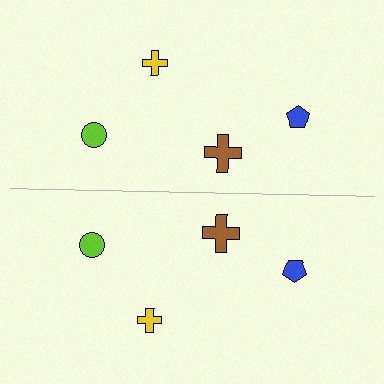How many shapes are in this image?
There are 8 shapes in this image.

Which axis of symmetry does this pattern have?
The pattern has a horizontal axis of symmetry running through the center of the image.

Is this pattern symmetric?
Yes, this pattern has bilateral (reflection) symmetry.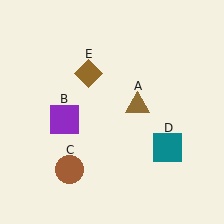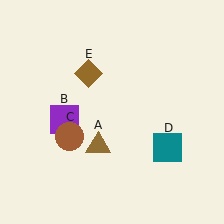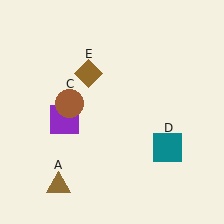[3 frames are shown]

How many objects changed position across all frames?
2 objects changed position: brown triangle (object A), brown circle (object C).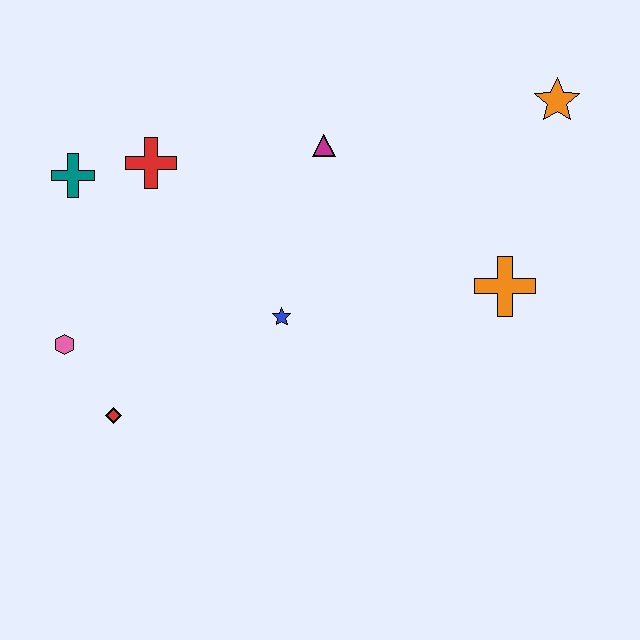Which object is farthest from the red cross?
The orange star is farthest from the red cross.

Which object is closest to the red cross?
The teal cross is closest to the red cross.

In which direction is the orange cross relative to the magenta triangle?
The orange cross is to the right of the magenta triangle.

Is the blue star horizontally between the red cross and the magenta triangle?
Yes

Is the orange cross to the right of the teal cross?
Yes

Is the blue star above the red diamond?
Yes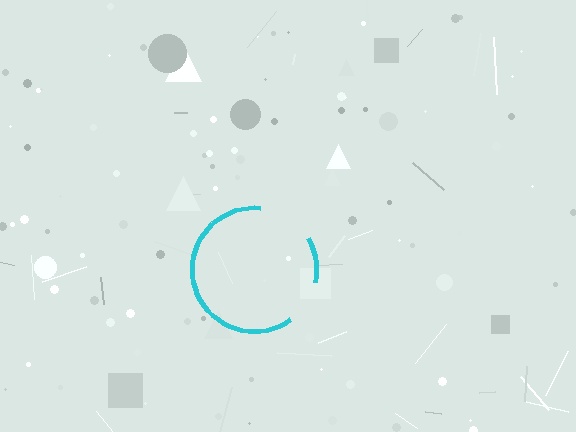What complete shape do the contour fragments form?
The contour fragments form a circle.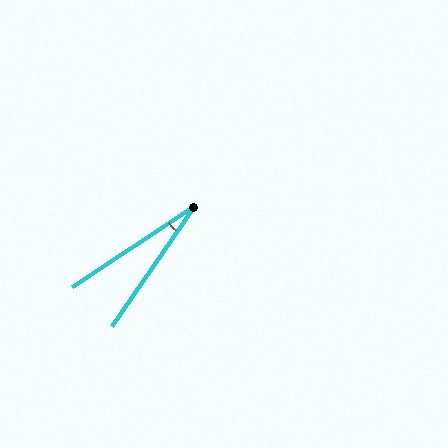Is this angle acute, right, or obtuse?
It is acute.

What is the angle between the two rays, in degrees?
Approximately 22 degrees.